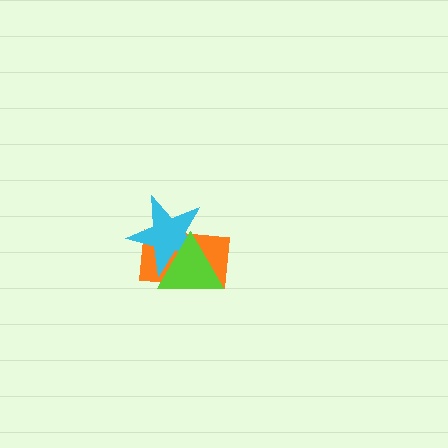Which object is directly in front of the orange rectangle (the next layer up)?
The cyan star is directly in front of the orange rectangle.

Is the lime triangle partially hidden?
No, no other shape covers it.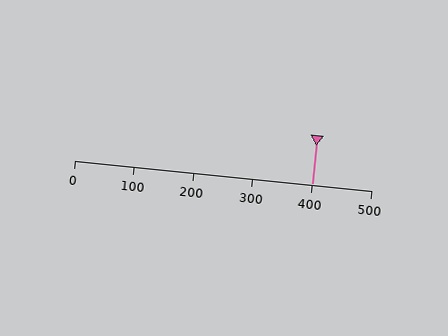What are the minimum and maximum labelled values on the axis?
The axis runs from 0 to 500.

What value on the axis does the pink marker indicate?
The marker indicates approximately 400.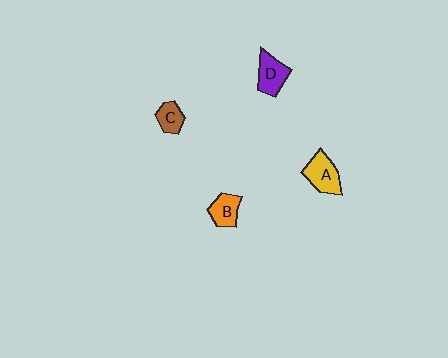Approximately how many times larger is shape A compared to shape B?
Approximately 1.3 times.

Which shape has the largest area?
Shape A (yellow).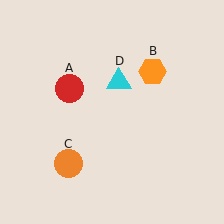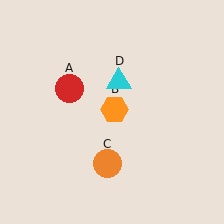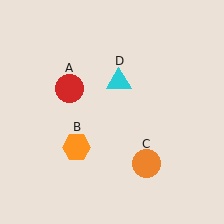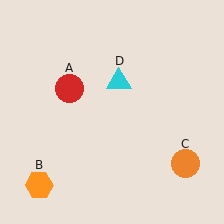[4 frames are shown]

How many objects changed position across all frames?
2 objects changed position: orange hexagon (object B), orange circle (object C).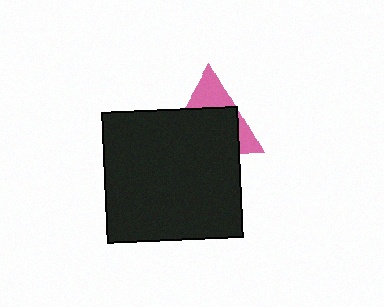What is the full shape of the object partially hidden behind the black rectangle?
The partially hidden object is a pink triangle.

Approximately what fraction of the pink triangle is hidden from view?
Roughly 65% of the pink triangle is hidden behind the black rectangle.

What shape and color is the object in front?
The object in front is a black rectangle.